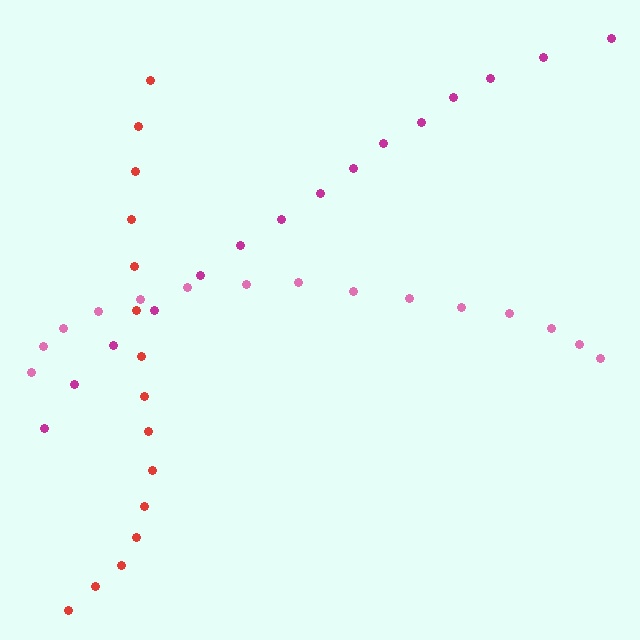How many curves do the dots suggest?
There are 3 distinct paths.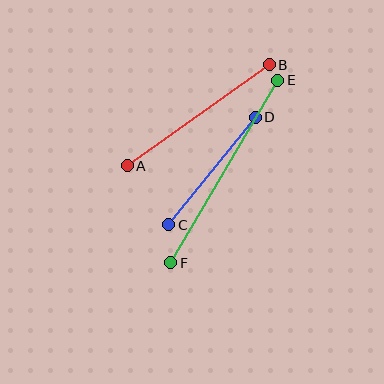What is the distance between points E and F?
The distance is approximately 212 pixels.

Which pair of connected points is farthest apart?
Points E and F are farthest apart.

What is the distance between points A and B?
The distance is approximately 174 pixels.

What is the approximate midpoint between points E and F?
The midpoint is at approximately (224, 171) pixels.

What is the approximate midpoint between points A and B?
The midpoint is at approximately (198, 115) pixels.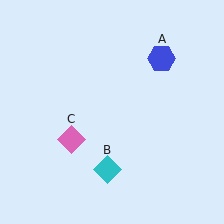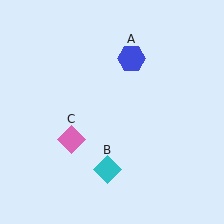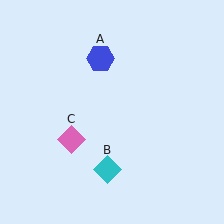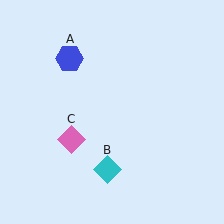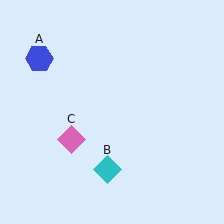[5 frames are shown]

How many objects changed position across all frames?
1 object changed position: blue hexagon (object A).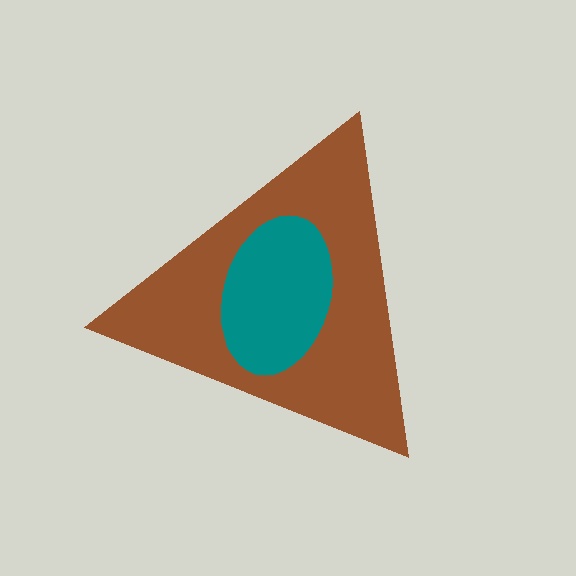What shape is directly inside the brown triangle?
The teal ellipse.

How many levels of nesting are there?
2.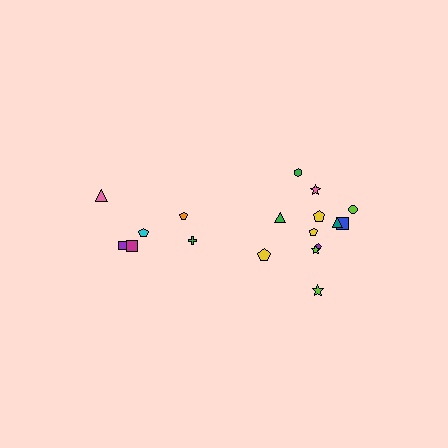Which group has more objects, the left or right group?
The right group.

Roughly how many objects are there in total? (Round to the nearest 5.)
Roughly 20 objects in total.